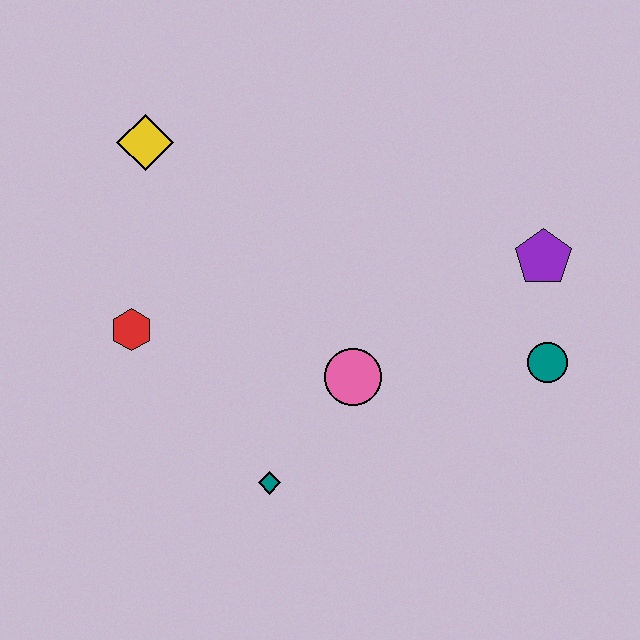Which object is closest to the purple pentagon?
The teal circle is closest to the purple pentagon.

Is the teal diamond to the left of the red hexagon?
No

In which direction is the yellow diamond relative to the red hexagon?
The yellow diamond is above the red hexagon.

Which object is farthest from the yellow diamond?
The teal circle is farthest from the yellow diamond.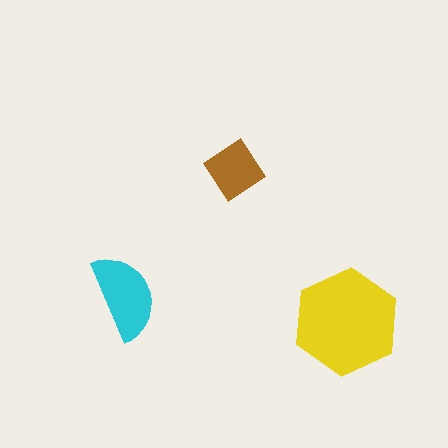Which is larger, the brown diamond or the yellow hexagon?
The yellow hexagon.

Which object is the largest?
The yellow hexagon.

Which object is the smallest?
The brown diamond.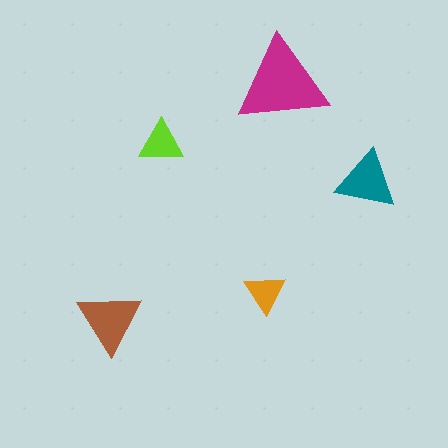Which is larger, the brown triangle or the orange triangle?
The brown one.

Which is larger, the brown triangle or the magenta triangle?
The magenta one.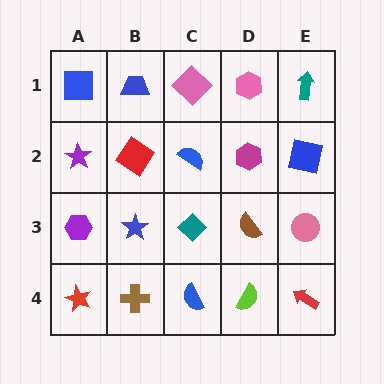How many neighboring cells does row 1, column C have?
3.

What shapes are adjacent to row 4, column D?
A brown semicircle (row 3, column D), a blue semicircle (row 4, column C), a red arrow (row 4, column E).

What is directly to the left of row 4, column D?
A blue semicircle.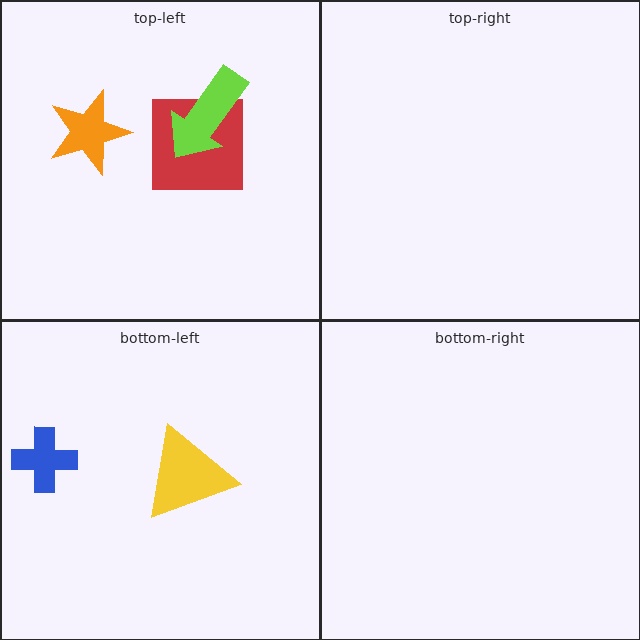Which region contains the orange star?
The top-left region.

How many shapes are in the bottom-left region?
2.